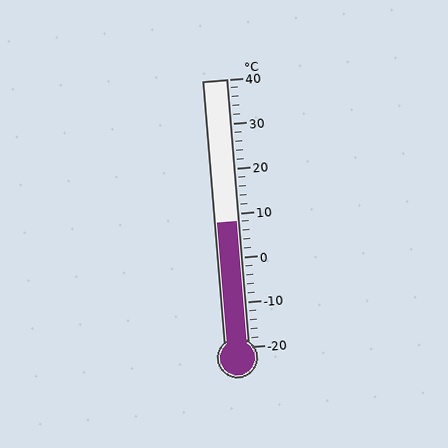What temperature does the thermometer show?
The thermometer shows approximately 8°C.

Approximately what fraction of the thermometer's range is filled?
The thermometer is filled to approximately 45% of its range.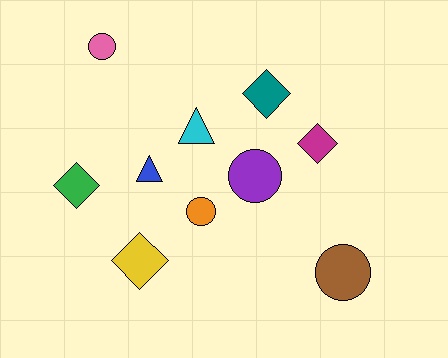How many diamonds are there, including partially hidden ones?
There are 4 diamonds.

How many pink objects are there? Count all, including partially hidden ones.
There is 1 pink object.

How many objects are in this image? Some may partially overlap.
There are 10 objects.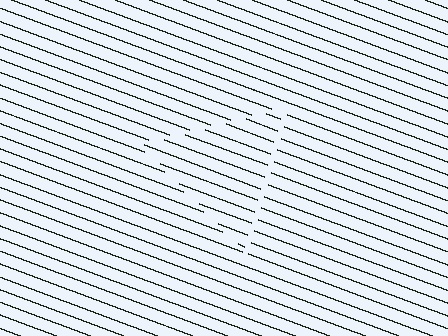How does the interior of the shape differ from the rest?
The interior of the shape contains the same grating, shifted by half a period — the contour is defined by the phase discontinuity where line-ends from the inner and outer gratings abut.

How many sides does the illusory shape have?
3 sides — the line-ends trace a triangle.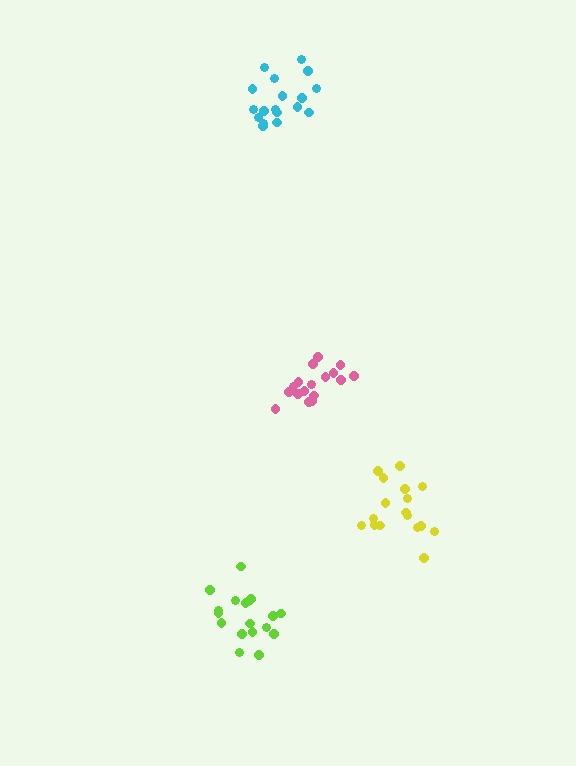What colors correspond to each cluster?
The clusters are colored: cyan, lime, pink, yellow.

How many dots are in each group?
Group 1: 18 dots, Group 2: 18 dots, Group 3: 17 dots, Group 4: 17 dots (70 total).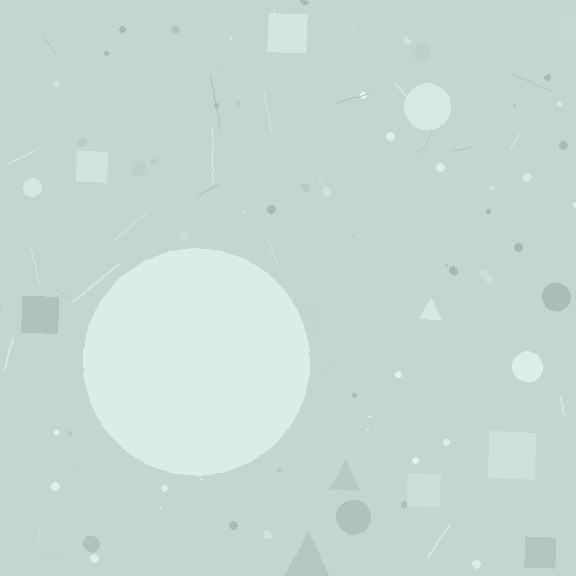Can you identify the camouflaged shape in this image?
The camouflaged shape is a circle.